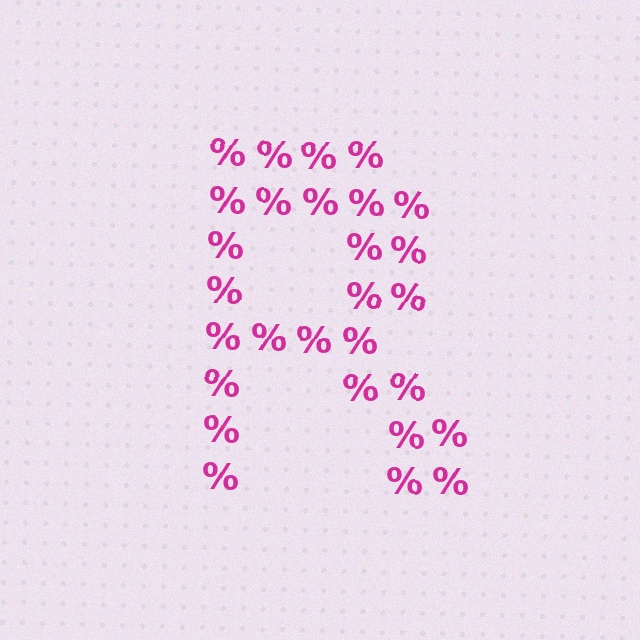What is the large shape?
The large shape is the letter R.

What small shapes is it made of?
It is made of small percent signs.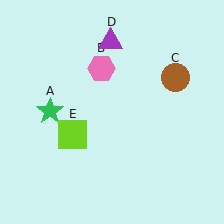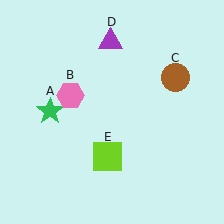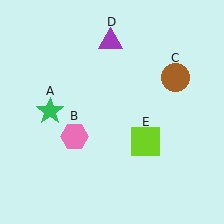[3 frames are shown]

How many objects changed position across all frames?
2 objects changed position: pink hexagon (object B), lime square (object E).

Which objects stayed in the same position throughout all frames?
Green star (object A) and brown circle (object C) and purple triangle (object D) remained stationary.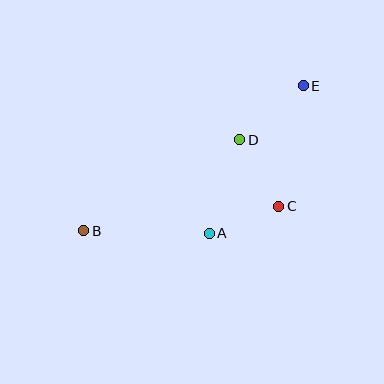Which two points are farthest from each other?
Points B and E are farthest from each other.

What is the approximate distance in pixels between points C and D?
The distance between C and D is approximately 77 pixels.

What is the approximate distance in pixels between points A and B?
The distance between A and B is approximately 126 pixels.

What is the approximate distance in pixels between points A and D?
The distance between A and D is approximately 99 pixels.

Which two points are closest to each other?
Points A and C are closest to each other.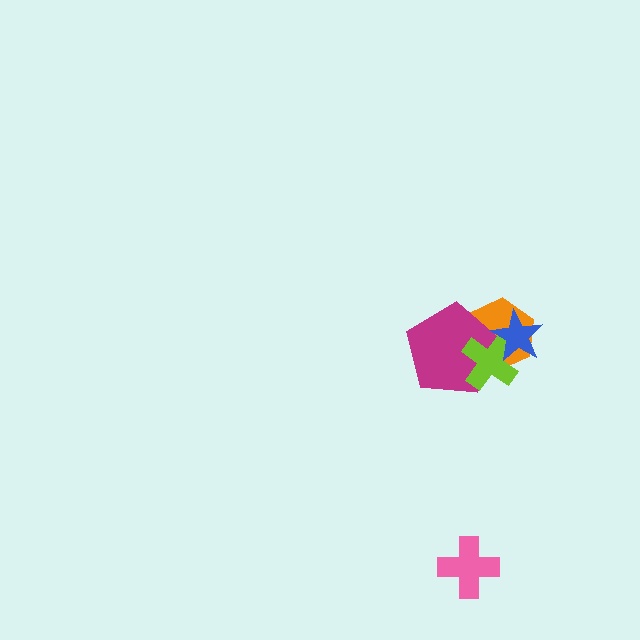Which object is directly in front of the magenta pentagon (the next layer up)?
The lime cross is directly in front of the magenta pentagon.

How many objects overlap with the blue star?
3 objects overlap with the blue star.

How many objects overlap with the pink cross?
0 objects overlap with the pink cross.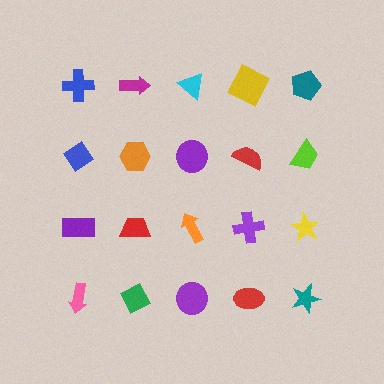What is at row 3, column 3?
An orange arrow.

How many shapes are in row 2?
5 shapes.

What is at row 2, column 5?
A lime trapezoid.